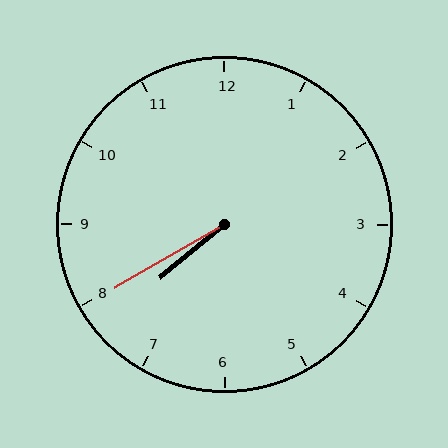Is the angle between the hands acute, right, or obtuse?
It is acute.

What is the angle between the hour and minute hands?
Approximately 10 degrees.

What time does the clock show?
7:40.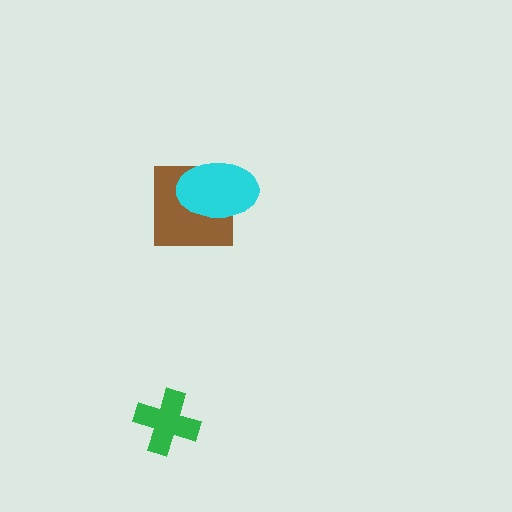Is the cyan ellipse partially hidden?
No, no other shape covers it.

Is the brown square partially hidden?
Yes, it is partially covered by another shape.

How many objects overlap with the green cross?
0 objects overlap with the green cross.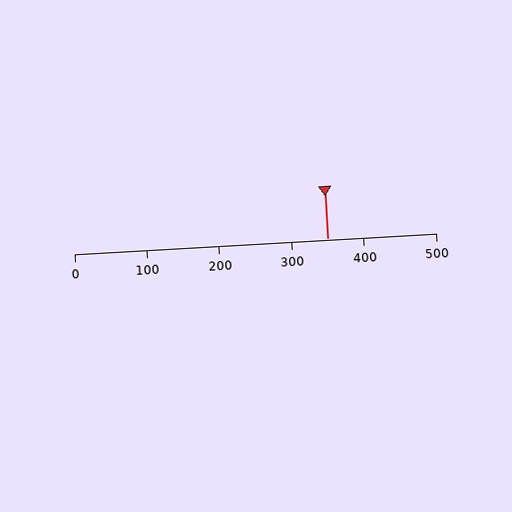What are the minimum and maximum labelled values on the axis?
The axis runs from 0 to 500.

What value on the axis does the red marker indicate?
The marker indicates approximately 350.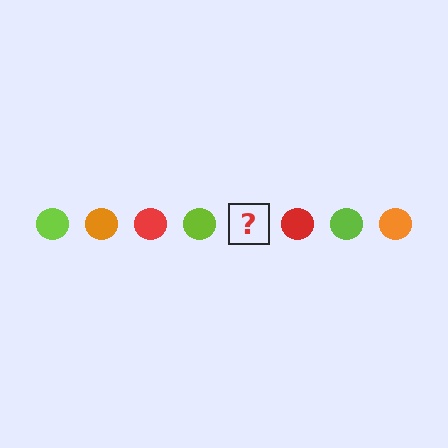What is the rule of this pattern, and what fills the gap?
The rule is that the pattern cycles through lime, orange, red circles. The gap should be filled with an orange circle.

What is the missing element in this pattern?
The missing element is an orange circle.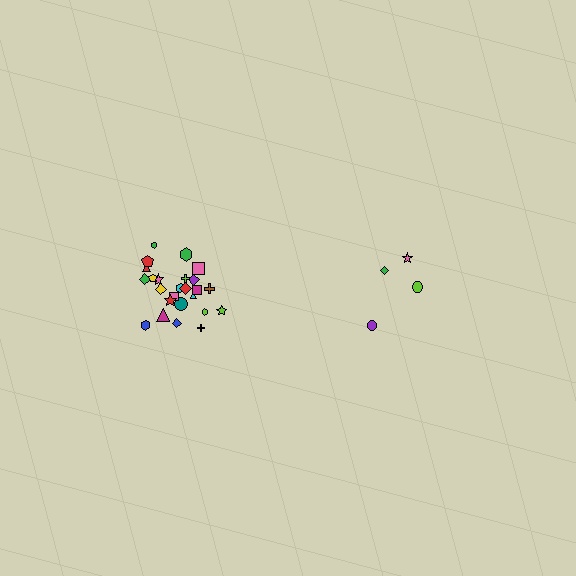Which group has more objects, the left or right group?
The left group.